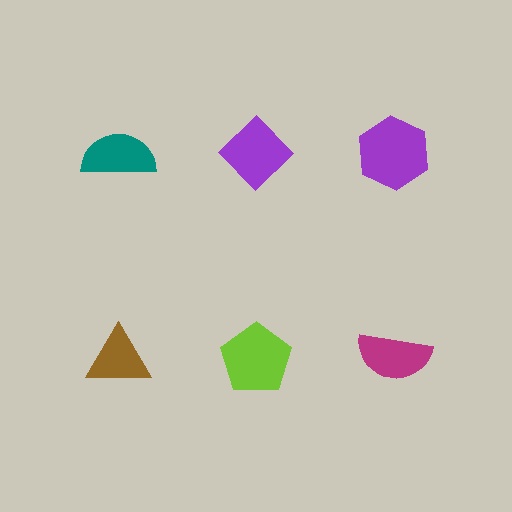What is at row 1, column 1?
A teal semicircle.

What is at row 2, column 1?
A brown triangle.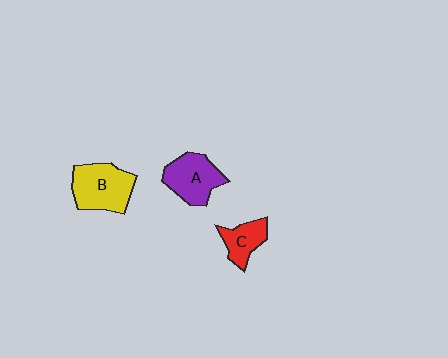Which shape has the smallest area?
Shape C (red).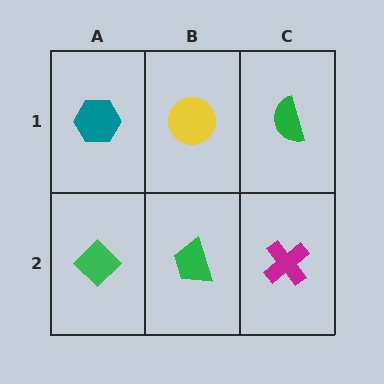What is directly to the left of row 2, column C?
A green trapezoid.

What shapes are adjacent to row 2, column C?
A green semicircle (row 1, column C), a green trapezoid (row 2, column B).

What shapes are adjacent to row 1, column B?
A green trapezoid (row 2, column B), a teal hexagon (row 1, column A), a green semicircle (row 1, column C).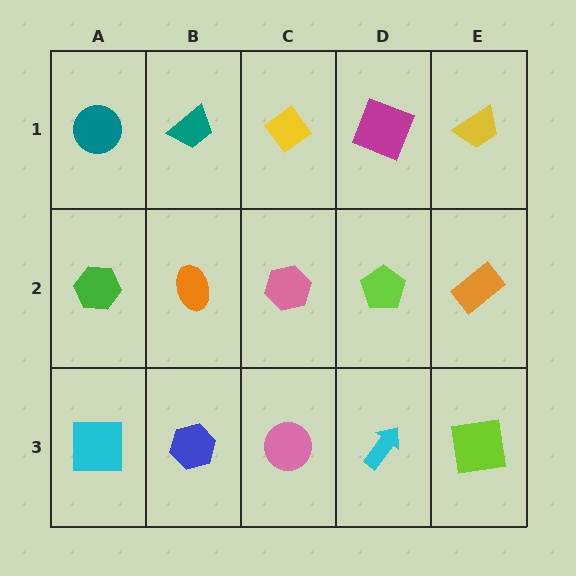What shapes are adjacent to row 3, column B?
An orange ellipse (row 2, column B), a cyan square (row 3, column A), a pink circle (row 3, column C).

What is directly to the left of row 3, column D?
A pink circle.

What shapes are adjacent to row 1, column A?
A green hexagon (row 2, column A), a teal trapezoid (row 1, column B).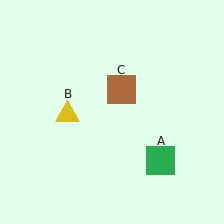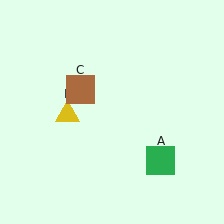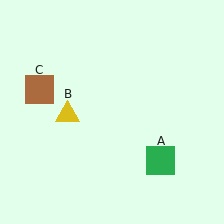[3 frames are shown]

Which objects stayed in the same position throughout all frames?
Green square (object A) and yellow triangle (object B) remained stationary.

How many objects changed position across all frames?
1 object changed position: brown square (object C).